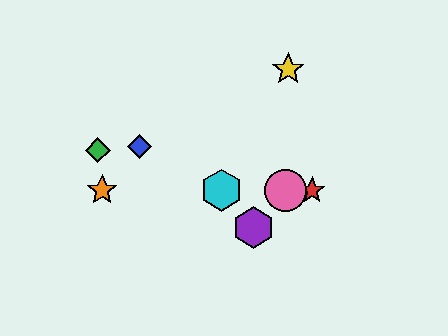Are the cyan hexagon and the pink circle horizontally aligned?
Yes, both are at y≈190.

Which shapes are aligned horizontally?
The red star, the orange star, the cyan hexagon, the pink circle are aligned horizontally.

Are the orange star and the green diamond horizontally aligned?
No, the orange star is at y≈190 and the green diamond is at y≈150.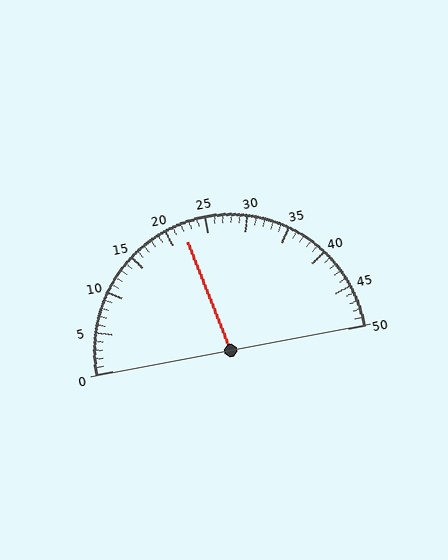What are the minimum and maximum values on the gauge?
The gauge ranges from 0 to 50.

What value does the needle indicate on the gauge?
The needle indicates approximately 22.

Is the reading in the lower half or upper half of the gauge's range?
The reading is in the lower half of the range (0 to 50).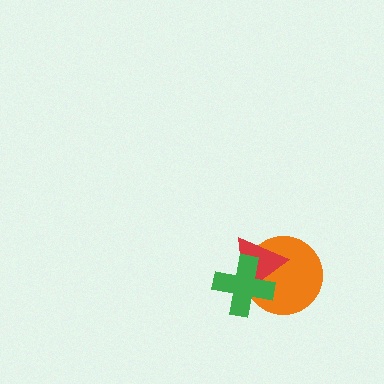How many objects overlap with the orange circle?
2 objects overlap with the orange circle.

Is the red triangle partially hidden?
Yes, it is partially covered by another shape.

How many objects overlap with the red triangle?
2 objects overlap with the red triangle.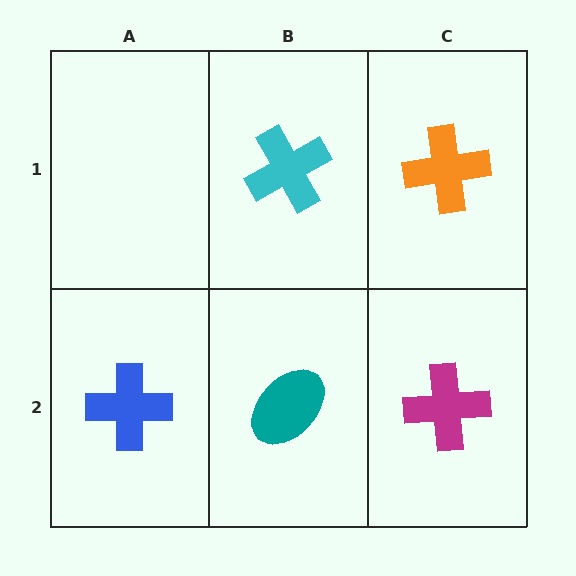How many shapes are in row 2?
3 shapes.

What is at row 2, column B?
A teal ellipse.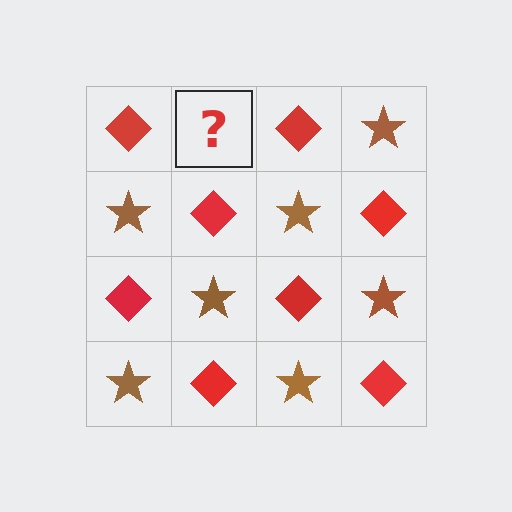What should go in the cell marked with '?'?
The missing cell should contain a brown star.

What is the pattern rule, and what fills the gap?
The rule is that it alternates red diamond and brown star in a checkerboard pattern. The gap should be filled with a brown star.